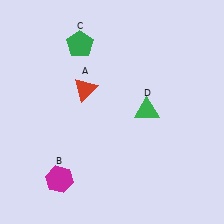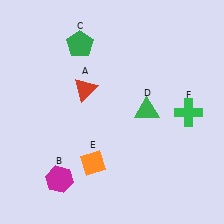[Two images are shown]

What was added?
An orange diamond (E), a green cross (F) were added in Image 2.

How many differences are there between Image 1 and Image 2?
There are 2 differences between the two images.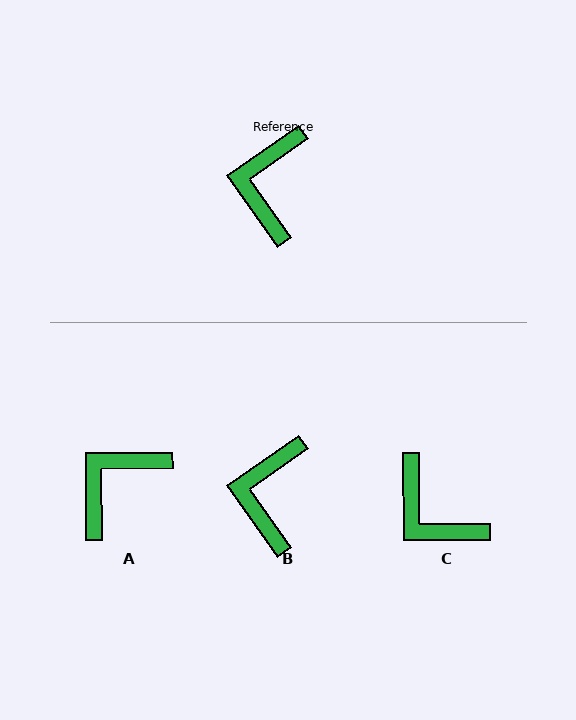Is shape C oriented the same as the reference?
No, it is off by about 55 degrees.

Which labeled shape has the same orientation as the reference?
B.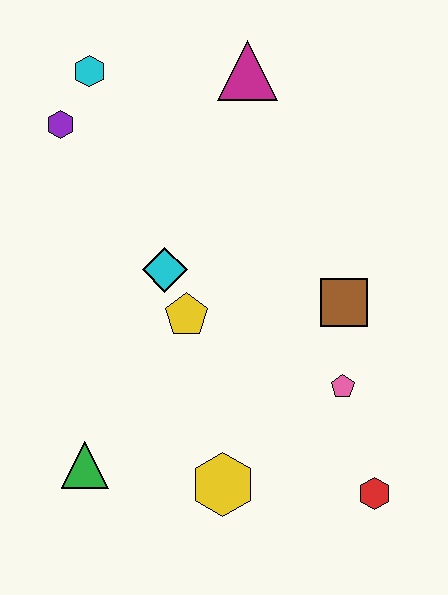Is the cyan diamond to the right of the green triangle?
Yes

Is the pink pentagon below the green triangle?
No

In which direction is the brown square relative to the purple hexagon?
The brown square is to the right of the purple hexagon.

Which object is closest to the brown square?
The pink pentagon is closest to the brown square.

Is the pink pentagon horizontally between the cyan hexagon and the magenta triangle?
No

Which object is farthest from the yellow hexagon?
The cyan hexagon is farthest from the yellow hexagon.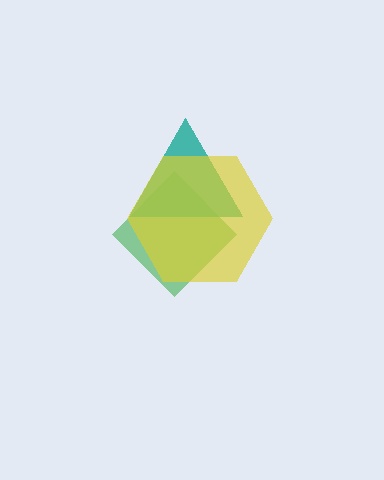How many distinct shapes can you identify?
There are 3 distinct shapes: a green diamond, a teal triangle, a yellow hexagon.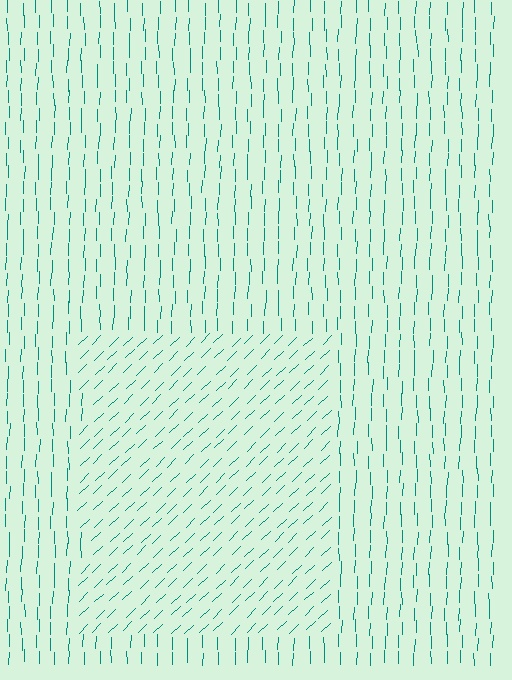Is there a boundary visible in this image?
Yes, there is a texture boundary formed by a change in line orientation.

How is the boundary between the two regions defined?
The boundary is defined purely by a change in line orientation (approximately 45 degrees difference). All lines are the same color and thickness.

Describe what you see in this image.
The image is filled with small teal line segments. A rectangle region in the image has lines oriented differently from the surrounding lines, creating a visible texture boundary.